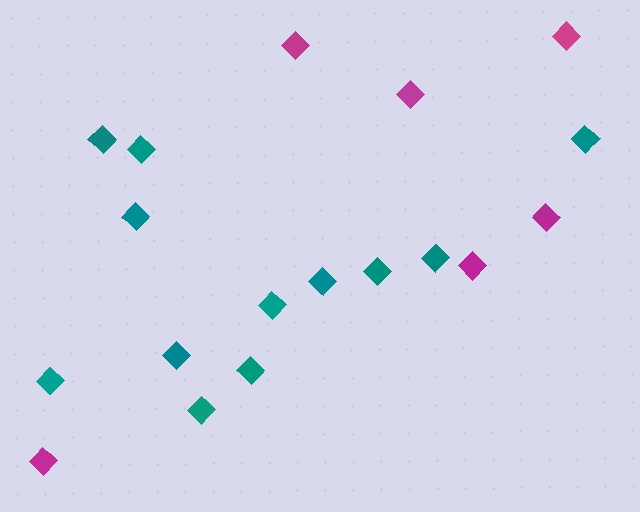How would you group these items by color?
There are 2 groups: one group of magenta diamonds (6) and one group of teal diamonds (12).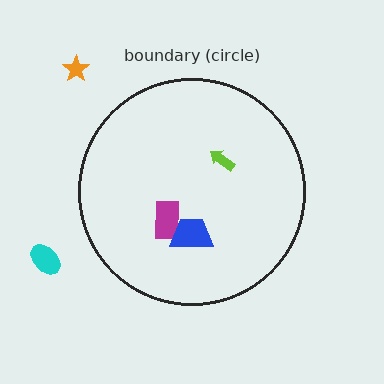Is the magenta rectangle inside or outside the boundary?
Inside.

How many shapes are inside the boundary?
3 inside, 2 outside.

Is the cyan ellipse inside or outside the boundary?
Outside.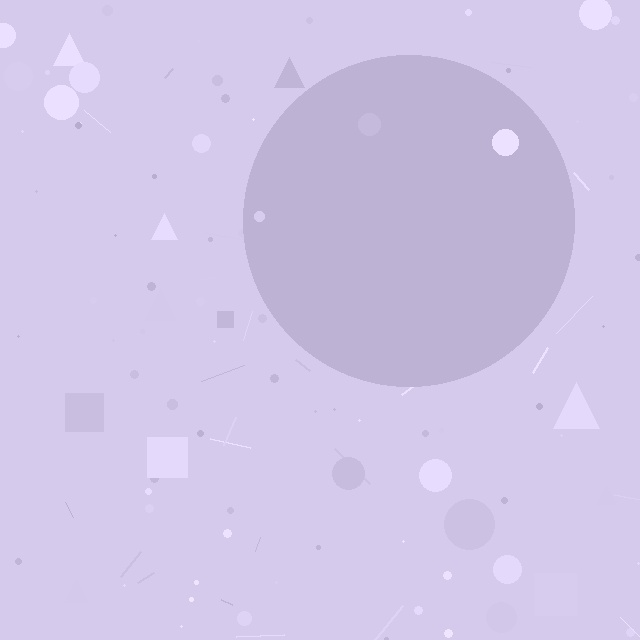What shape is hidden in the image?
A circle is hidden in the image.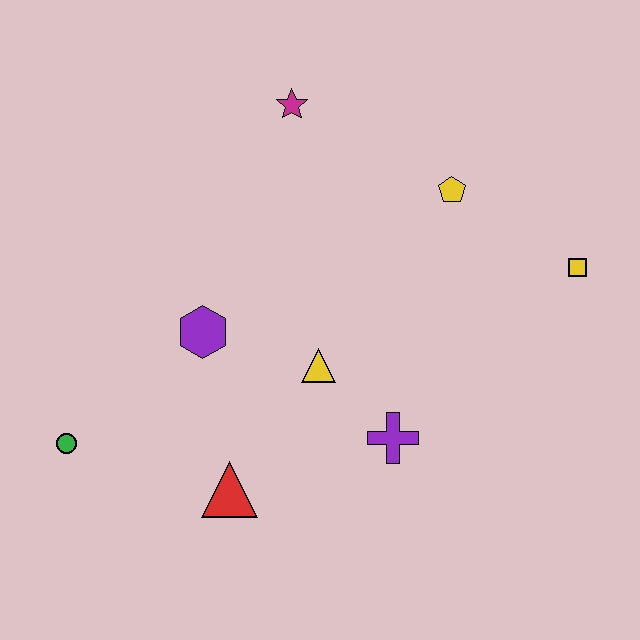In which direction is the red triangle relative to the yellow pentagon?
The red triangle is below the yellow pentagon.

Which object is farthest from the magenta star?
The green circle is farthest from the magenta star.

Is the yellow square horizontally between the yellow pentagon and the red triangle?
No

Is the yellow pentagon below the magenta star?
Yes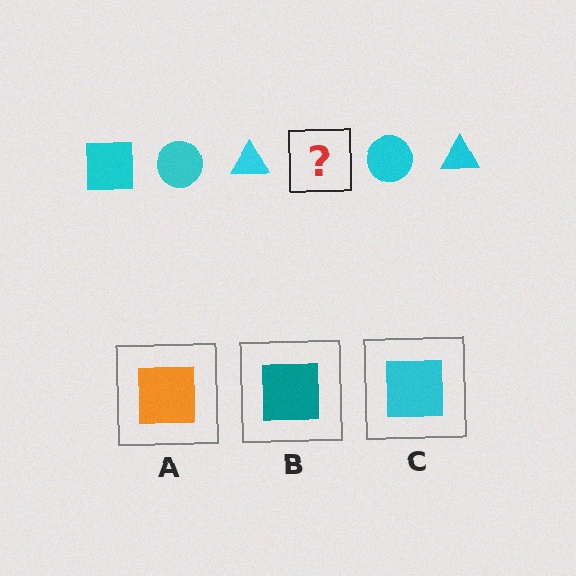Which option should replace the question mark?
Option C.